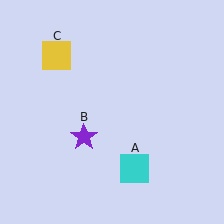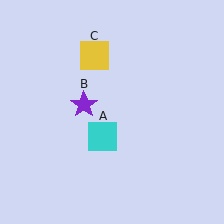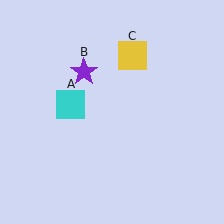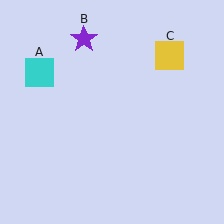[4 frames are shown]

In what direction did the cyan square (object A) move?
The cyan square (object A) moved up and to the left.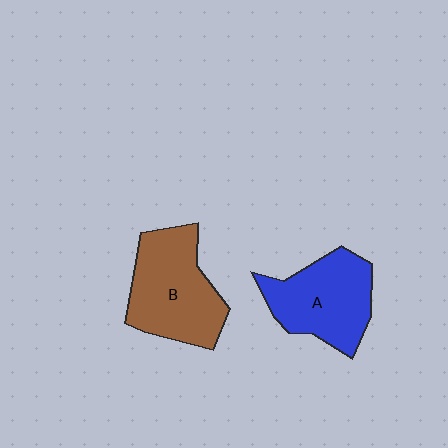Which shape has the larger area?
Shape B (brown).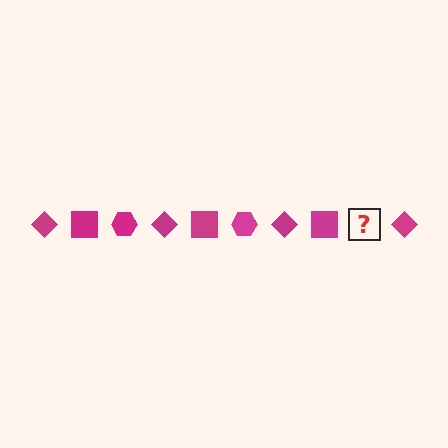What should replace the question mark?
The question mark should be replaced with a magenta hexagon.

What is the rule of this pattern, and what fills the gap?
The rule is that the pattern cycles through diamond, square, hexagon shapes in magenta. The gap should be filled with a magenta hexagon.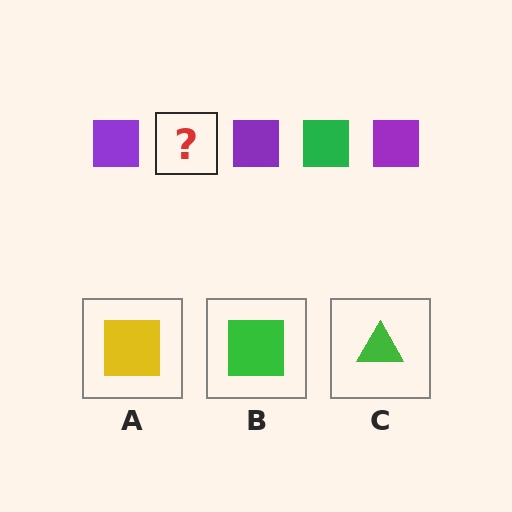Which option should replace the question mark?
Option B.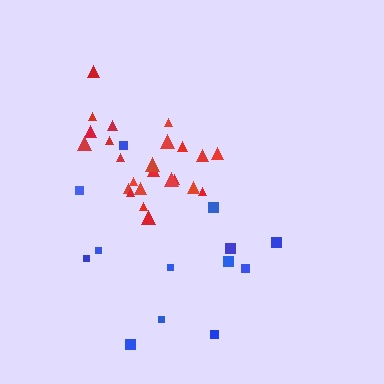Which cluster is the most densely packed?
Red.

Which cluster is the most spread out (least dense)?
Blue.